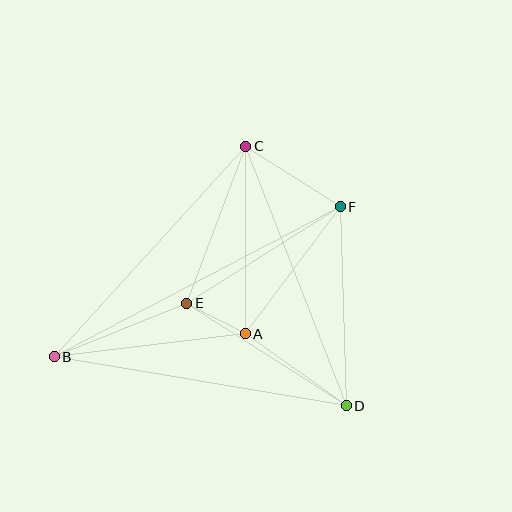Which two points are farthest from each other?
Points B and F are farthest from each other.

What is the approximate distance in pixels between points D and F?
The distance between D and F is approximately 199 pixels.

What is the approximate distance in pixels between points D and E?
The distance between D and E is approximately 190 pixels.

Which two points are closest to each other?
Points A and E are closest to each other.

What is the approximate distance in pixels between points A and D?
The distance between A and D is approximately 124 pixels.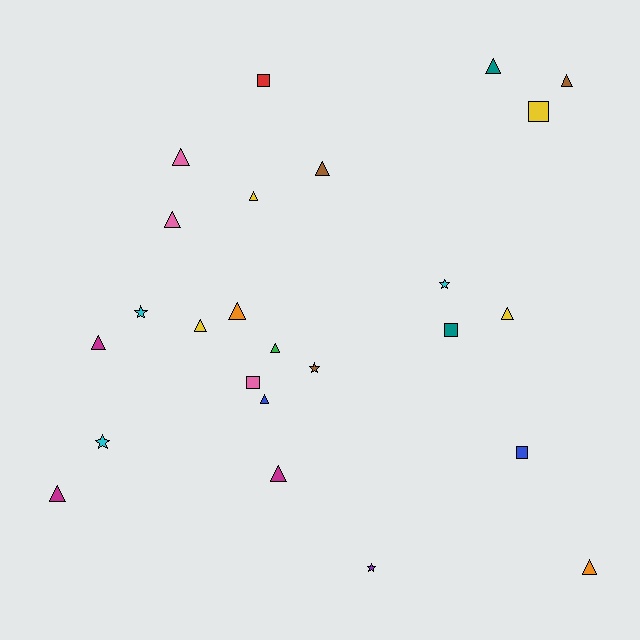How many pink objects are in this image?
There are 3 pink objects.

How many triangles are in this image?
There are 15 triangles.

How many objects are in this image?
There are 25 objects.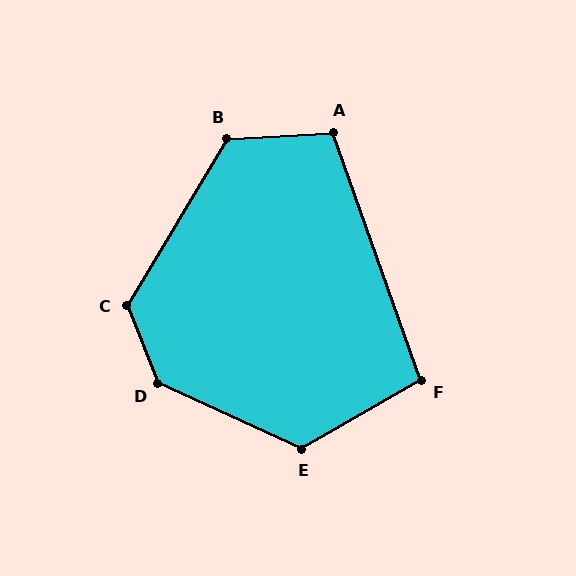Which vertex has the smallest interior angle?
F, at approximately 101 degrees.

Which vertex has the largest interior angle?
D, at approximately 136 degrees.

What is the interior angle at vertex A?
Approximately 106 degrees (obtuse).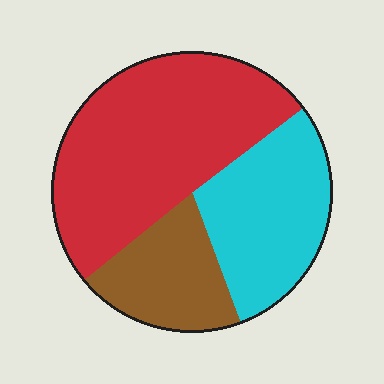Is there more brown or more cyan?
Cyan.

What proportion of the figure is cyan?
Cyan covers 29% of the figure.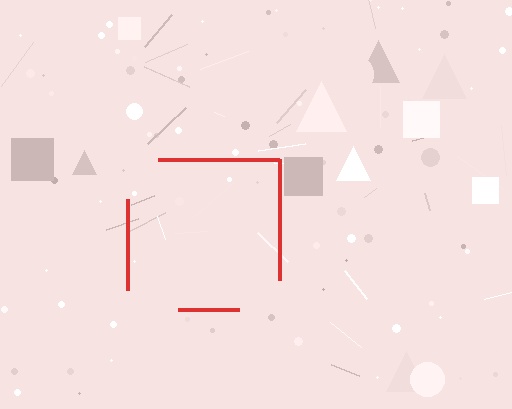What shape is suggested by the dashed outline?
The dashed outline suggests a square.